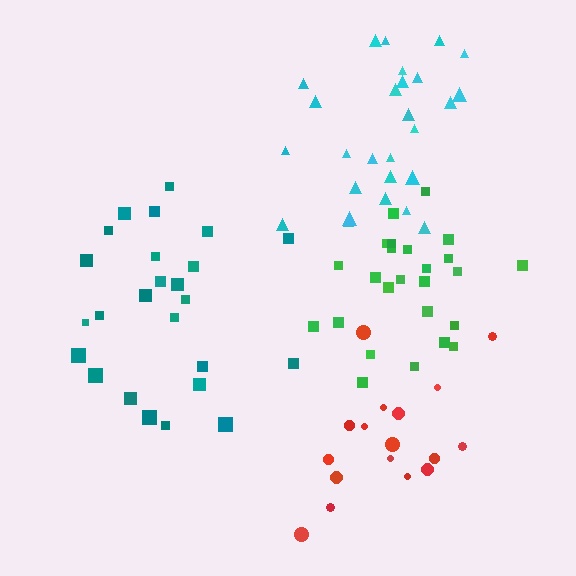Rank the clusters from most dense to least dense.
green, cyan, teal, red.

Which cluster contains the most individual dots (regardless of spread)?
Cyan (27).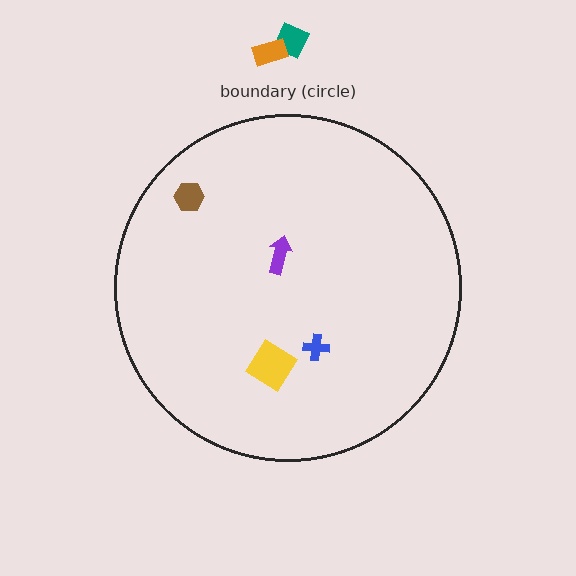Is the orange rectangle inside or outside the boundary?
Outside.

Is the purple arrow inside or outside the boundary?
Inside.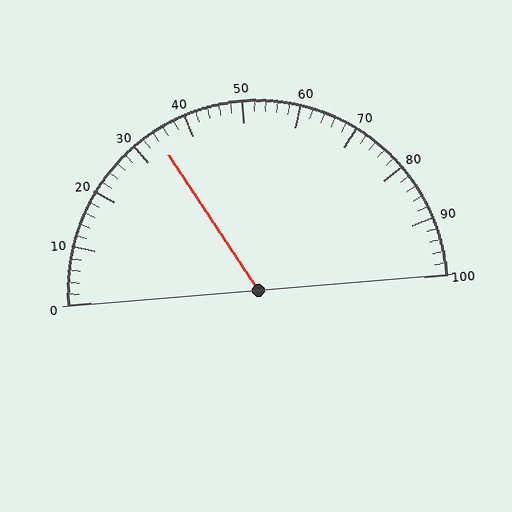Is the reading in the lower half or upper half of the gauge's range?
The reading is in the lower half of the range (0 to 100).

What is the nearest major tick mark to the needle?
The nearest major tick mark is 30.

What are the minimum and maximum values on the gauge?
The gauge ranges from 0 to 100.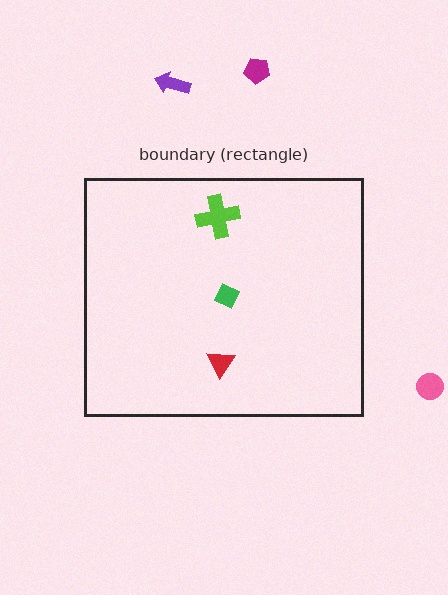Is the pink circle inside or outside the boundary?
Outside.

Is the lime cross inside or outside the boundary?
Inside.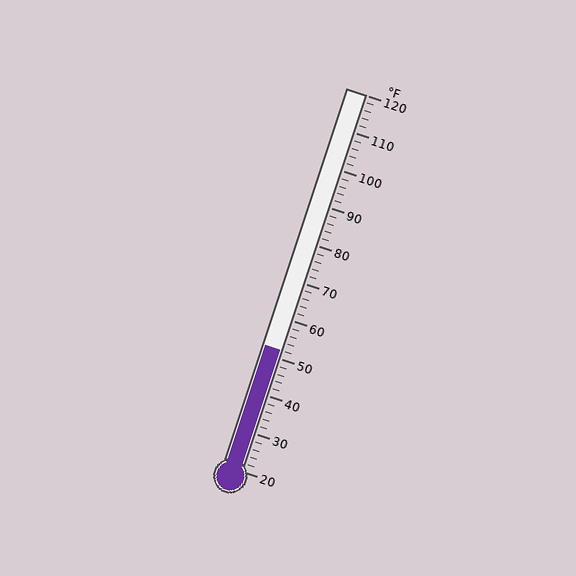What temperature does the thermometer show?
The thermometer shows approximately 52°F.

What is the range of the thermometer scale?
The thermometer scale ranges from 20°F to 120°F.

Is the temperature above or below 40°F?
The temperature is above 40°F.